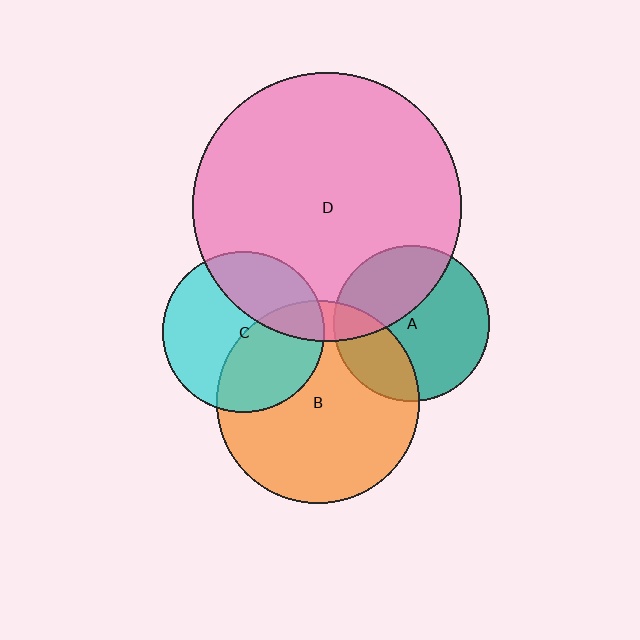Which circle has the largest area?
Circle D (pink).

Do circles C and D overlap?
Yes.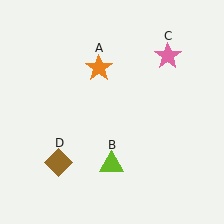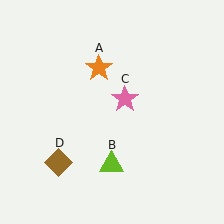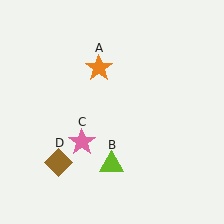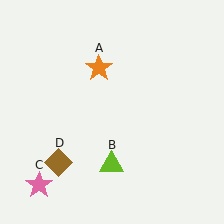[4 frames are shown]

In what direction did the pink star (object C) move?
The pink star (object C) moved down and to the left.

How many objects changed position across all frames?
1 object changed position: pink star (object C).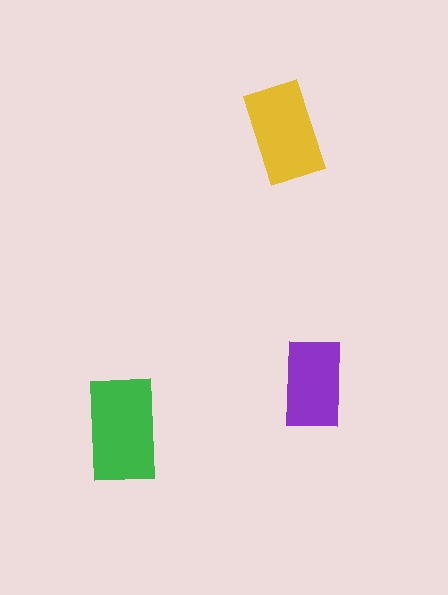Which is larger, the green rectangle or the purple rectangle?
The green one.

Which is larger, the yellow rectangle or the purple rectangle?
The yellow one.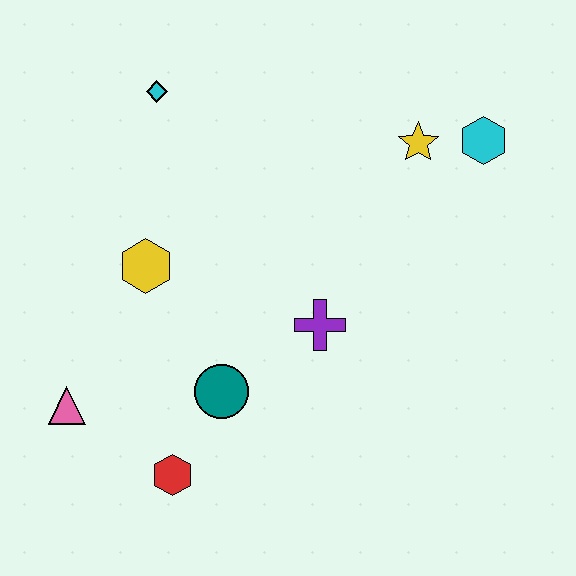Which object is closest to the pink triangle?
The red hexagon is closest to the pink triangle.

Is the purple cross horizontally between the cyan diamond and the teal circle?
No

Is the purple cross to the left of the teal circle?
No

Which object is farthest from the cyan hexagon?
The pink triangle is farthest from the cyan hexagon.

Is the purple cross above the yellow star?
No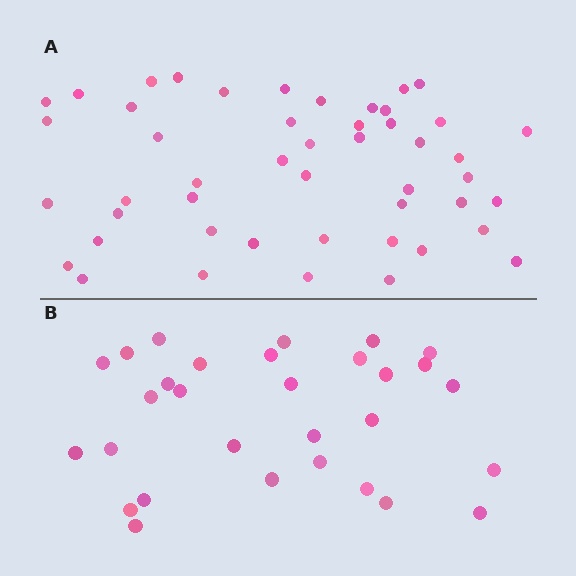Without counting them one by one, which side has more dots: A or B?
Region A (the top region) has more dots.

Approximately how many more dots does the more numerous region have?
Region A has approximately 20 more dots than region B.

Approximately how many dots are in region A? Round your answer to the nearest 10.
About 50 dots. (The exact count is 48, which rounds to 50.)